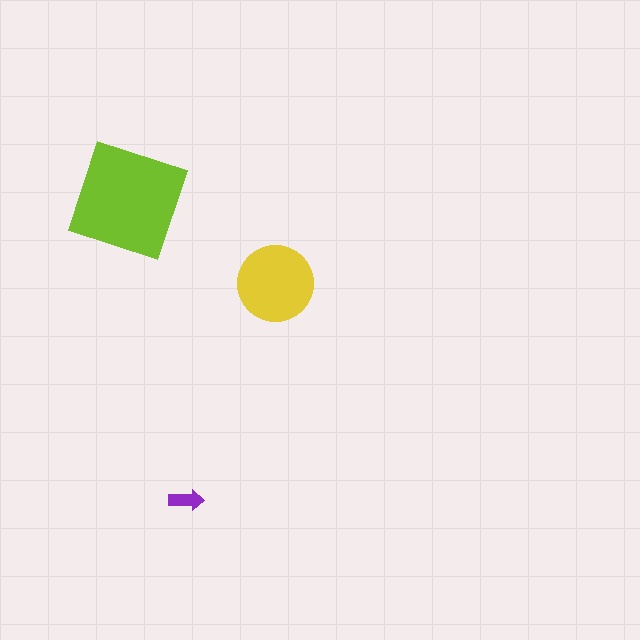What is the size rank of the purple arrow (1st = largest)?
3rd.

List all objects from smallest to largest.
The purple arrow, the yellow circle, the lime square.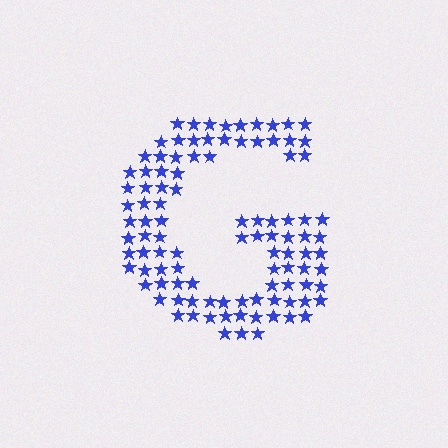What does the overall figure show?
The overall figure shows the letter G.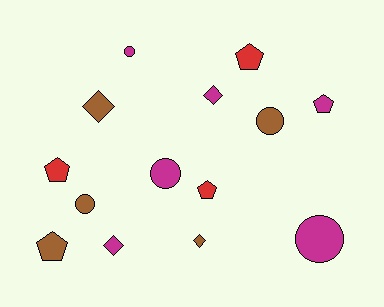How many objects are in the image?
There are 14 objects.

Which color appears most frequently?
Magenta, with 6 objects.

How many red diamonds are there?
There are no red diamonds.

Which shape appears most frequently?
Pentagon, with 5 objects.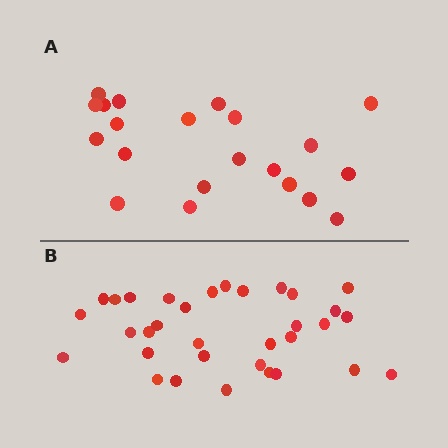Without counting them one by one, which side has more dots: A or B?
Region B (the bottom region) has more dots.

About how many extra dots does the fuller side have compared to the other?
Region B has roughly 12 or so more dots than region A.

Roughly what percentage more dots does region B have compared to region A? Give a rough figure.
About 55% more.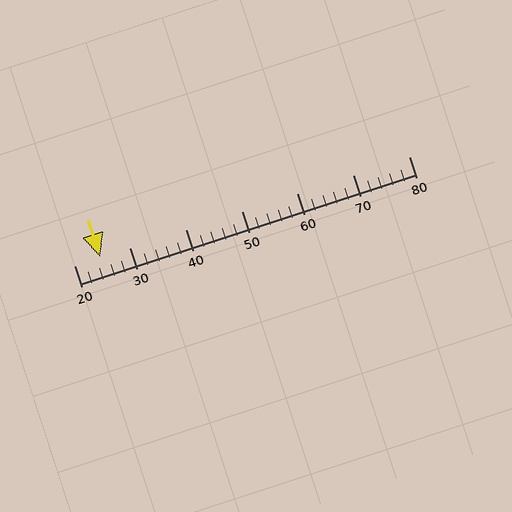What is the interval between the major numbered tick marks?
The major tick marks are spaced 10 units apart.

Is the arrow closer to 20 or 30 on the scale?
The arrow is closer to 20.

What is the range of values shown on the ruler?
The ruler shows values from 20 to 80.